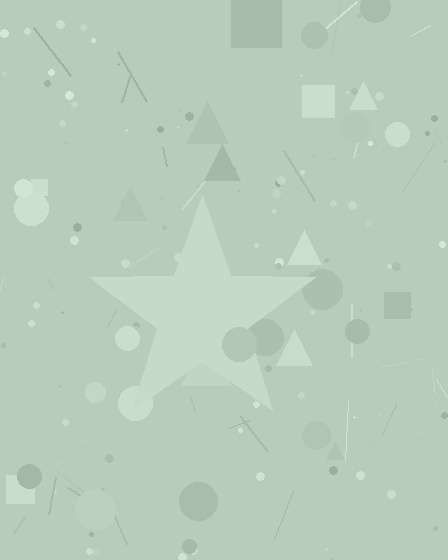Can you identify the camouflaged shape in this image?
The camouflaged shape is a star.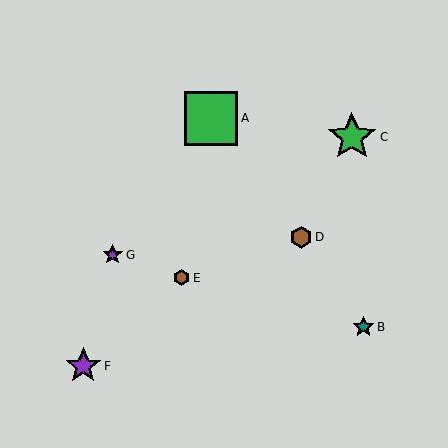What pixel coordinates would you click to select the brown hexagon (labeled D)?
Click at (301, 237) to select the brown hexagon D.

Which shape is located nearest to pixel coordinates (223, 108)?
The green square (labeled A) at (211, 118) is nearest to that location.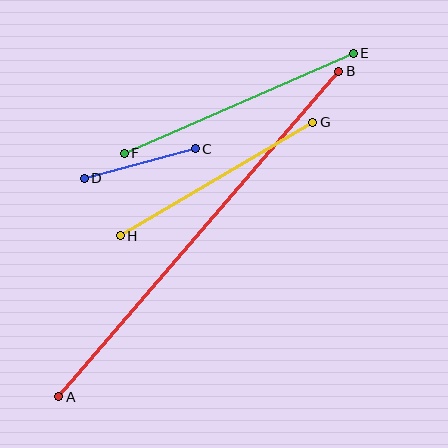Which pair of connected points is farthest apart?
Points A and B are farthest apart.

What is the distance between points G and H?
The distance is approximately 224 pixels.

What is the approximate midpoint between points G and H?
The midpoint is at approximately (217, 179) pixels.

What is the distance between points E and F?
The distance is approximately 250 pixels.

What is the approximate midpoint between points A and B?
The midpoint is at approximately (199, 234) pixels.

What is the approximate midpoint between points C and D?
The midpoint is at approximately (140, 163) pixels.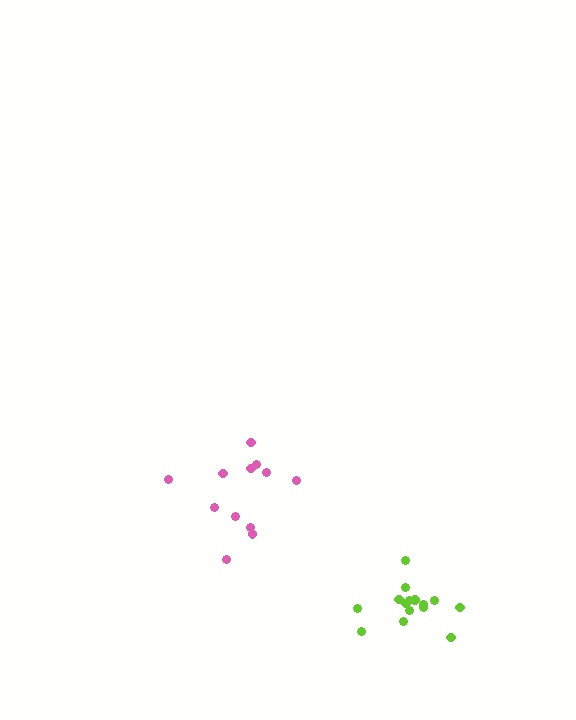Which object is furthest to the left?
The pink cluster is leftmost.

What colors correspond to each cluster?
The clusters are colored: lime, pink.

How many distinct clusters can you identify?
There are 2 distinct clusters.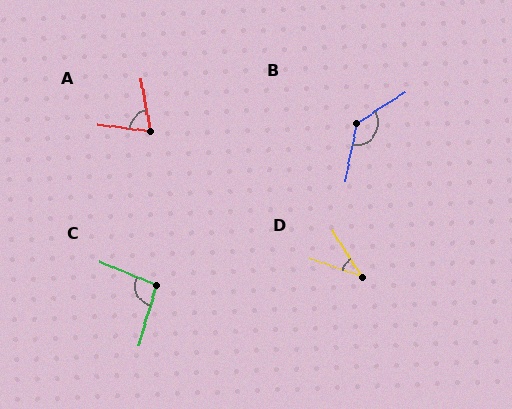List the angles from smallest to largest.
D (38°), A (72°), C (96°), B (133°).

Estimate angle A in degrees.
Approximately 72 degrees.